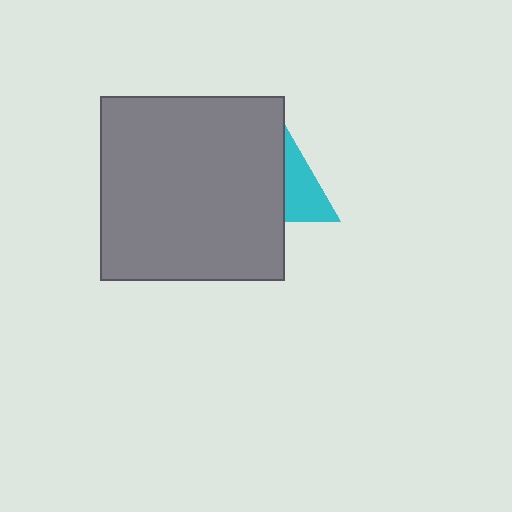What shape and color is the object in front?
The object in front is a gray square.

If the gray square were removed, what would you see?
You would see the complete cyan triangle.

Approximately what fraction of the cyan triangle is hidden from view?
Roughly 62% of the cyan triangle is hidden behind the gray square.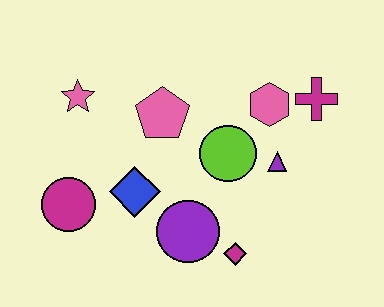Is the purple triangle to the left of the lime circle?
No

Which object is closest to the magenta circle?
The blue diamond is closest to the magenta circle.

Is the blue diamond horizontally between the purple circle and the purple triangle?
No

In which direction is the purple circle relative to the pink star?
The purple circle is below the pink star.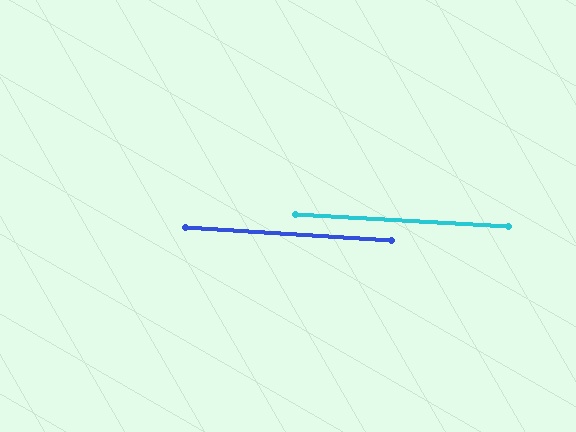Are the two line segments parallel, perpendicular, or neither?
Parallel — their directions differ by only 0.3°.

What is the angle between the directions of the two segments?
Approximately 0 degrees.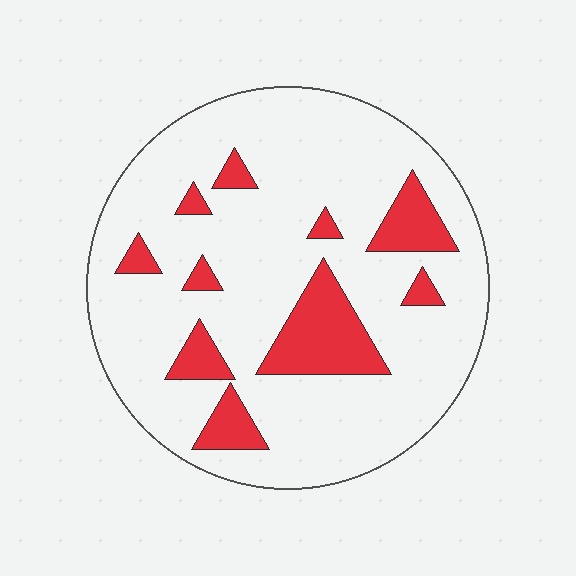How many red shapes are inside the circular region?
10.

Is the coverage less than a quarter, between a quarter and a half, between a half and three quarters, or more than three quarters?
Less than a quarter.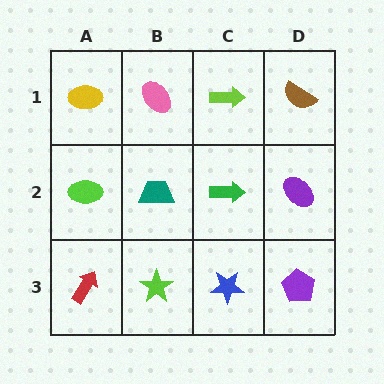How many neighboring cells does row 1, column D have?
2.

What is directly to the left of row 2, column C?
A teal trapezoid.